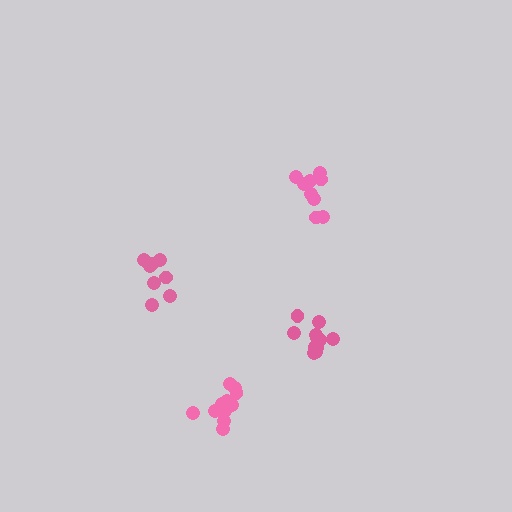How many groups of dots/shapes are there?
There are 4 groups.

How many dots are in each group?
Group 1: 8 dots, Group 2: 11 dots, Group 3: 11 dots, Group 4: 9 dots (39 total).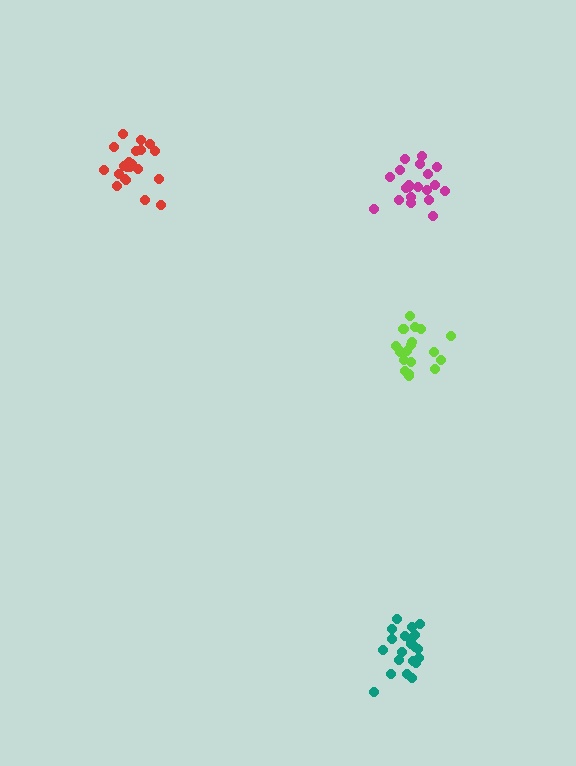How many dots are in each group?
Group 1: 18 dots, Group 2: 21 dots, Group 3: 20 dots, Group 4: 21 dots (80 total).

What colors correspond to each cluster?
The clusters are colored: lime, red, magenta, teal.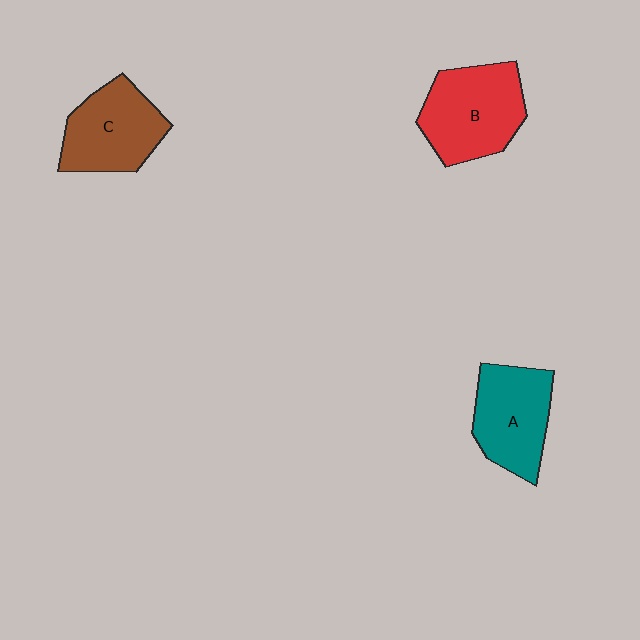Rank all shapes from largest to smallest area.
From largest to smallest: B (red), C (brown), A (teal).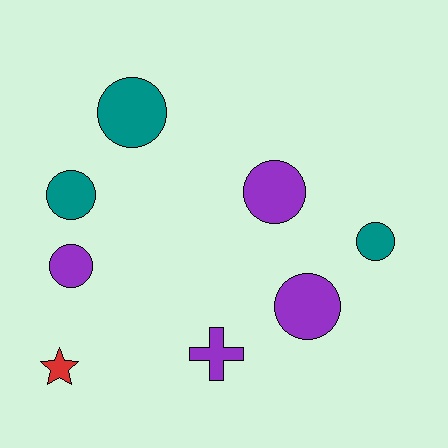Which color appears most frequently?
Purple, with 4 objects.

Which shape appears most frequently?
Circle, with 6 objects.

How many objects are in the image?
There are 8 objects.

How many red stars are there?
There is 1 red star.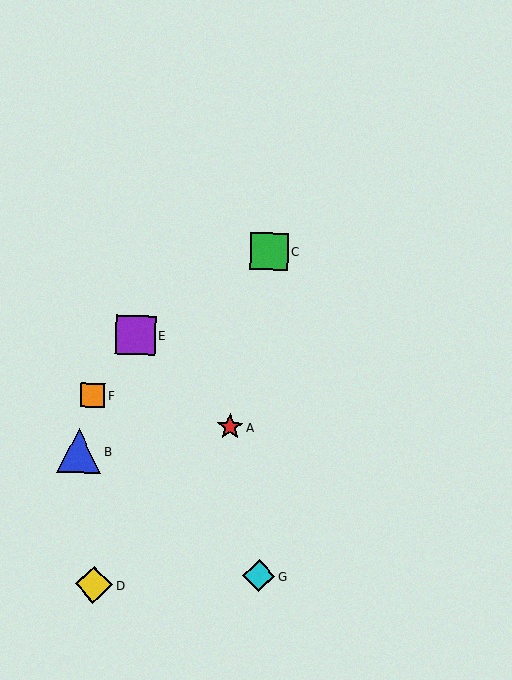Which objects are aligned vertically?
Objects C, G are aligned vertically.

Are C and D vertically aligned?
No, C is at x≈269 and D is at x≈94.